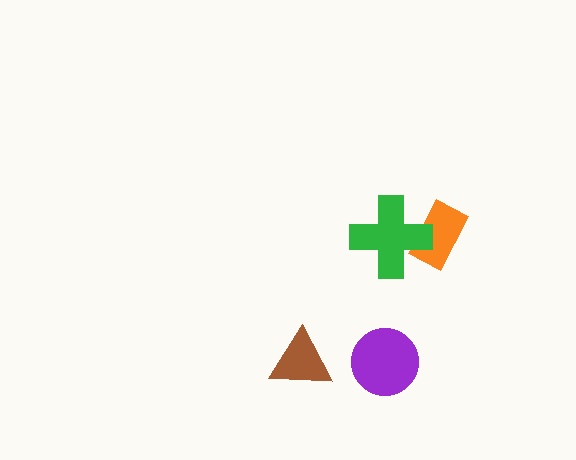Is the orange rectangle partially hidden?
Yes, it is partially covered by another shape.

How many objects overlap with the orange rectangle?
1 object overlaps with the orange rectangle.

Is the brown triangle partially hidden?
No, no other shape covers it.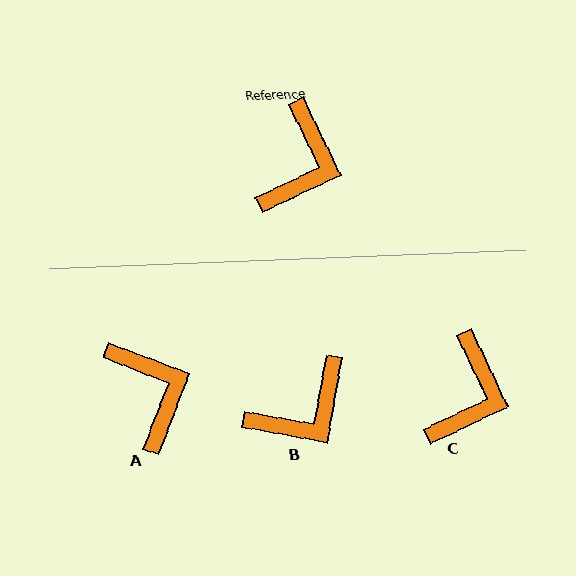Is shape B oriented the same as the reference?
No, it is off by about 36 degrees.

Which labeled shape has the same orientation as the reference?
C.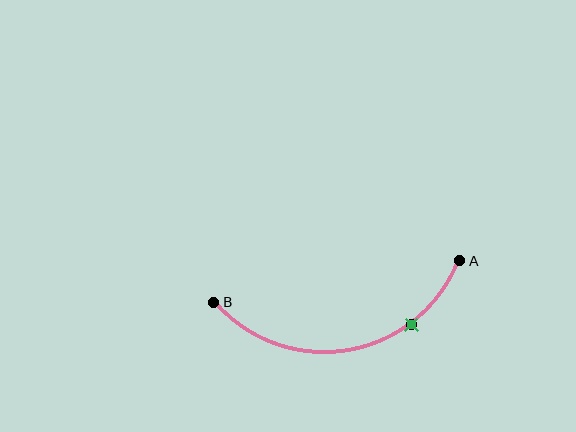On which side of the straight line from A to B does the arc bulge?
The arc bulges below the straight line connecting A and B.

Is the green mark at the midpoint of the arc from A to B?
No. The green mark lies on the arc but is closer to endpoint A. The arc midpoint would be at the point on the curve equidistant along the arc from both A and B.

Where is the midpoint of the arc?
The arc midpoint is the point on the curve farthest from the straight line joining A and B. It sits below that line.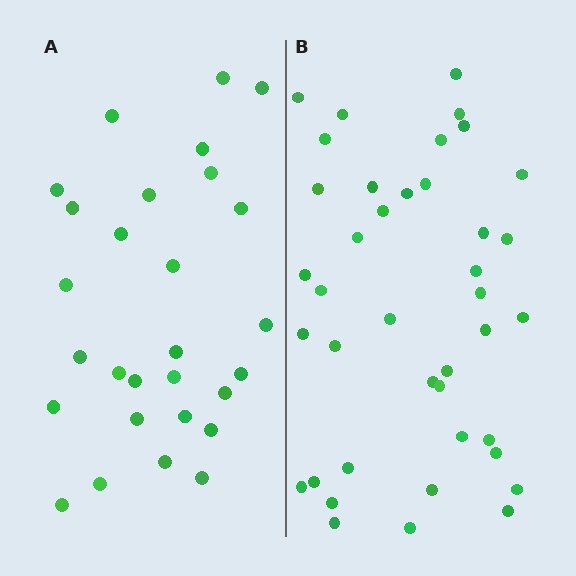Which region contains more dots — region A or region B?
Region B (the right region) has more dots.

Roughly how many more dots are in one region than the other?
Region B has roughly 12 or so more dots than region A.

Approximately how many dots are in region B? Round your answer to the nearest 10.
About 40 dots.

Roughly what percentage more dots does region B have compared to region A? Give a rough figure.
About 45% more.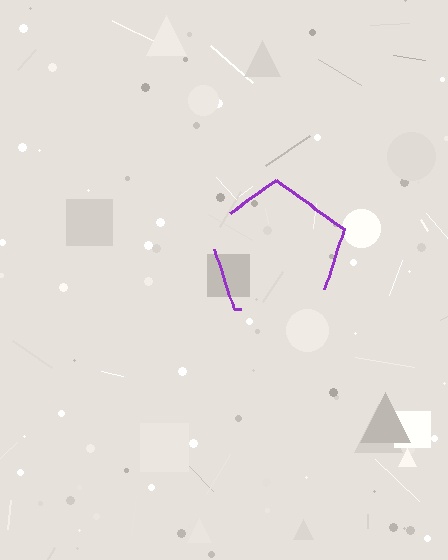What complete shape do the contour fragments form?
The contour fragments form a pentagon.